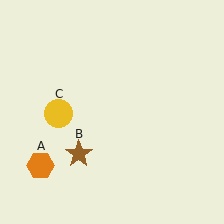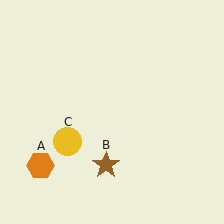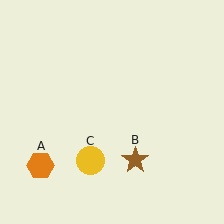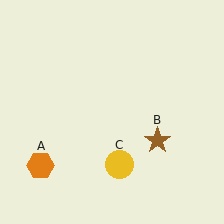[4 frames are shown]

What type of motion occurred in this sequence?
The brown star (object B), yellow circle (object C) rotated counterclockwise around the center of the scene.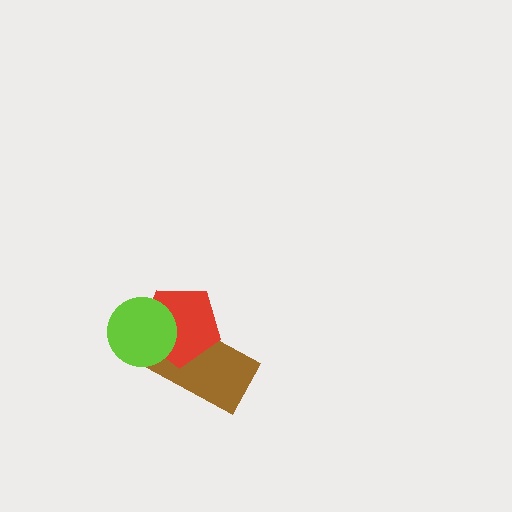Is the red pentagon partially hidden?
Yes, it is partially covered by another shape.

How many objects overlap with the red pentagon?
2 objects overlap with the red pentagon.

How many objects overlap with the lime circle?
2 objects overlap with the lime circle.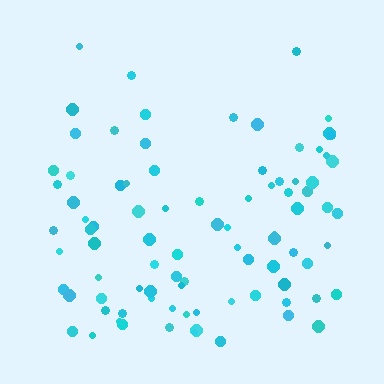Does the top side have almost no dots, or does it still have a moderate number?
Still a moderate number, just noticeably fewer than the bottom.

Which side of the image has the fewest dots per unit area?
The top.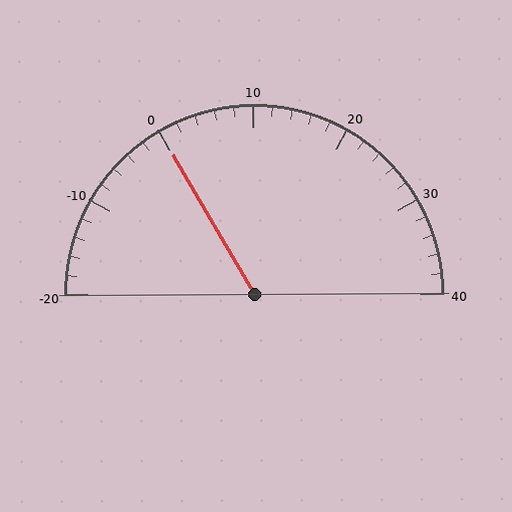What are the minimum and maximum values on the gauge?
The gauge ranges from -20 to 40.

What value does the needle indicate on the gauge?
The needle indicates approximately 0.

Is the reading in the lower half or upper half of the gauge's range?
The reading is in the lower half of the range (-20 to 40).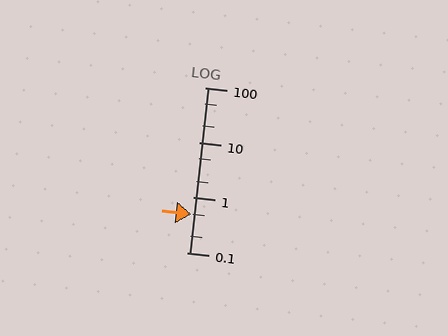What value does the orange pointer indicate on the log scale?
The pointer indicates approximately 0.49.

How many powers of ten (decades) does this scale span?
The scale spans 3 decades, from 0.1 to 100.